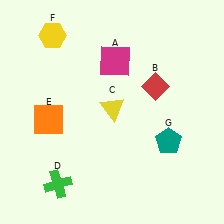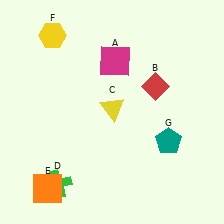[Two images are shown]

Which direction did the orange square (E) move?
The orange square (E) moved down.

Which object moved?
The orange square (E) moved down.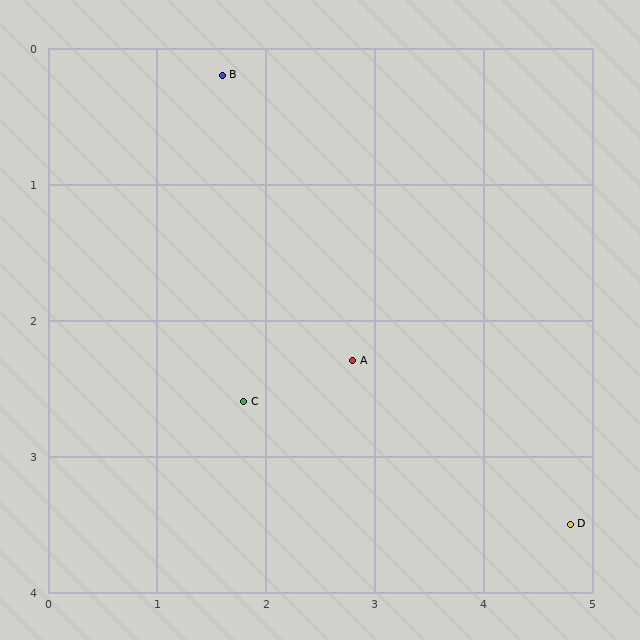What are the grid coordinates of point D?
Point D is at approximately (4.8, 3.5).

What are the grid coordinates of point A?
Point A is at approximately (2.8, 2.3).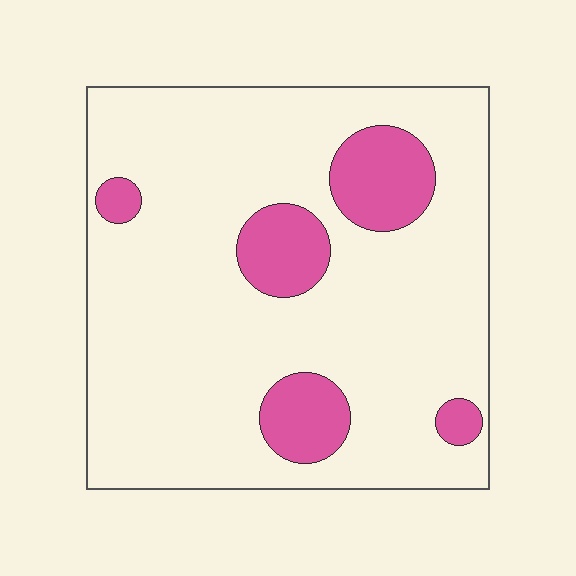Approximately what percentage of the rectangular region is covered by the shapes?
Approximately 15%.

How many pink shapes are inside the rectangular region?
5.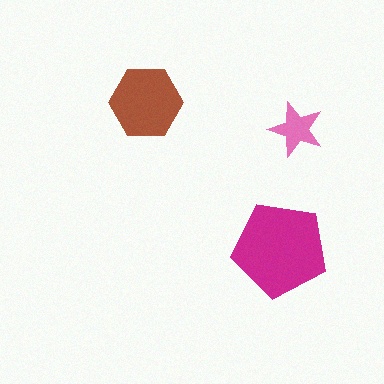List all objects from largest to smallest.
The magenta pentagon, the brown hexagon, the pink star.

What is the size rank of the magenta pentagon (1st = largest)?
1st.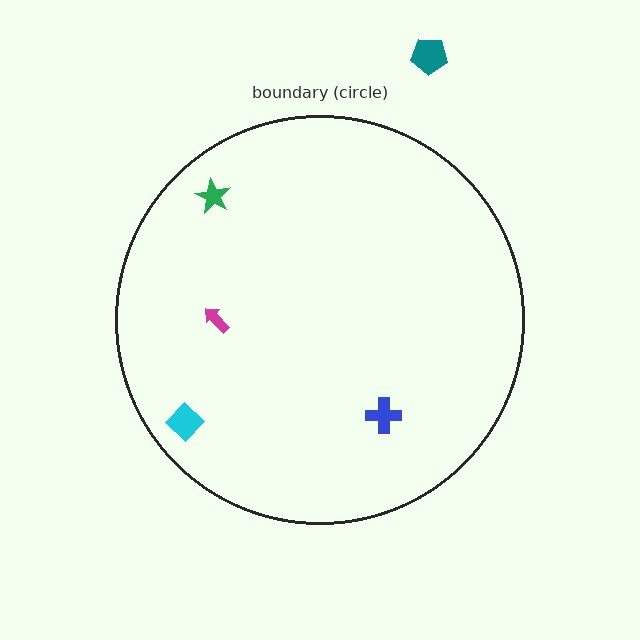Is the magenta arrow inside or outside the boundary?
Inside.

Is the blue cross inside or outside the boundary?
Inside.